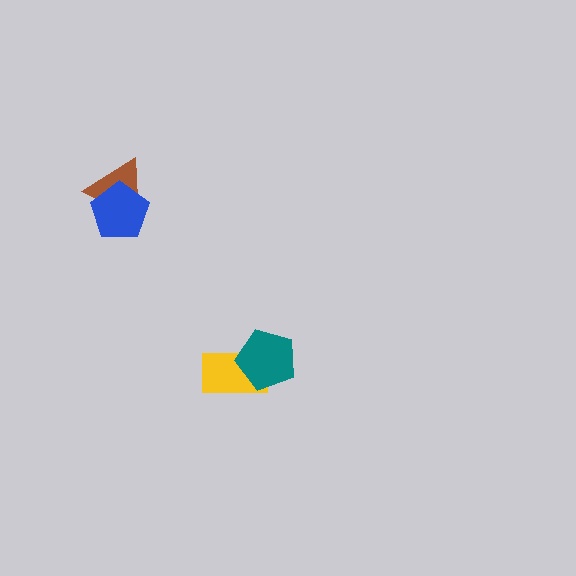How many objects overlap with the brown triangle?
1 object overlaps with the brown triangle.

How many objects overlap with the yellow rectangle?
1 object overlaps with the yellow rectangle.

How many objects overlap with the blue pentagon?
1 object overlaps with the blue pentagon.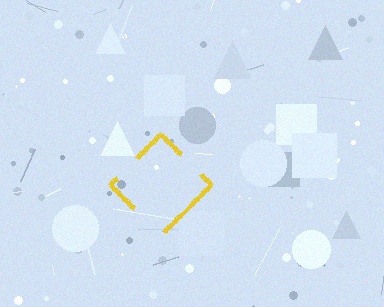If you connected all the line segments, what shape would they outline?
They would outline a diamond.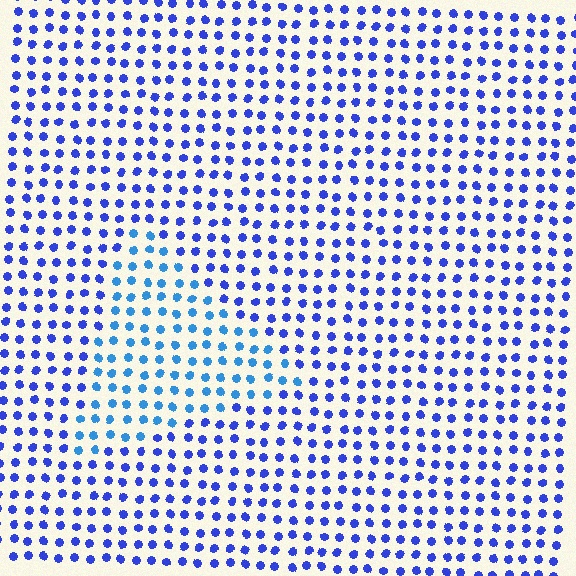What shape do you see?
I see a triangle.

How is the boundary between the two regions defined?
The boundary is defined purely by a slight shift in hue (about 28 degrees). Spacing, size, and orientation are identical on both sides.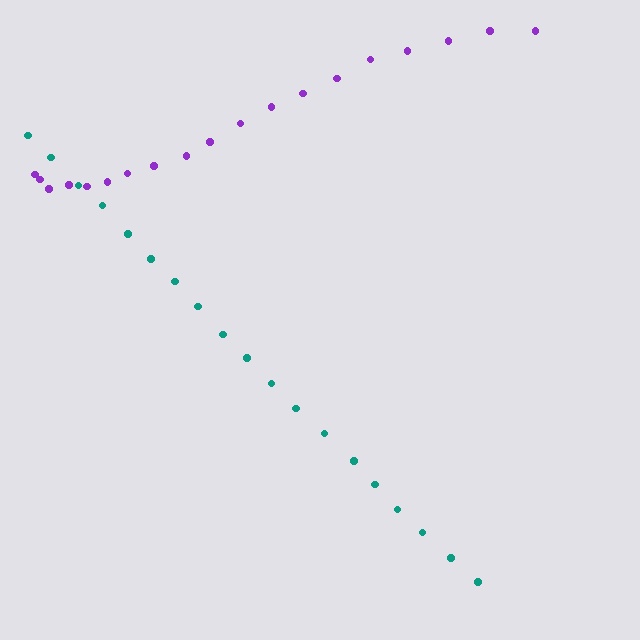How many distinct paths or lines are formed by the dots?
There are 2 distinct paths.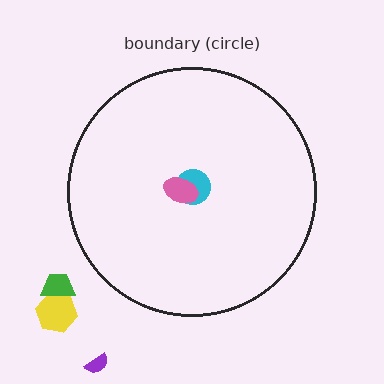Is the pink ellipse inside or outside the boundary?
Inside.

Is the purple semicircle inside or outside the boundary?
Outside.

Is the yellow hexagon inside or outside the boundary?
Outside.